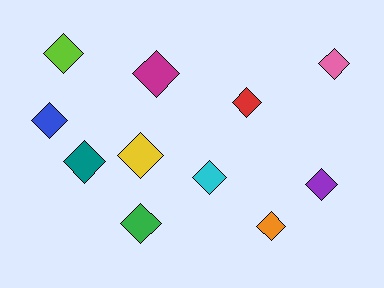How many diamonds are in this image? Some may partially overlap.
There are 11 diamonds.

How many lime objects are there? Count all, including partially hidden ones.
There is 1 lime object.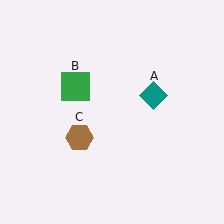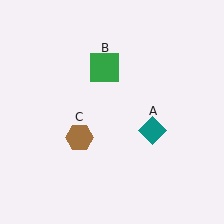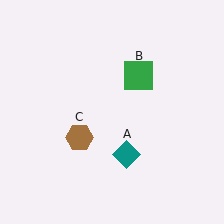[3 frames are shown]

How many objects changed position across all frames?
2 objects changed position: teal diamond (object A), green square (object B).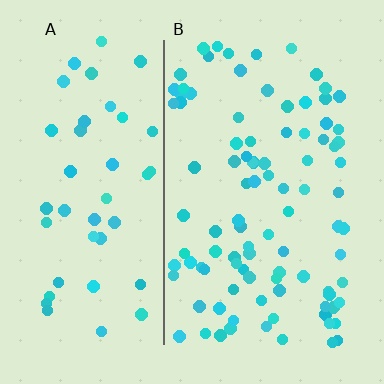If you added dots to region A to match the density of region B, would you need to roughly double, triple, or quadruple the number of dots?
Approximately double.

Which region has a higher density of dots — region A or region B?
B (the right).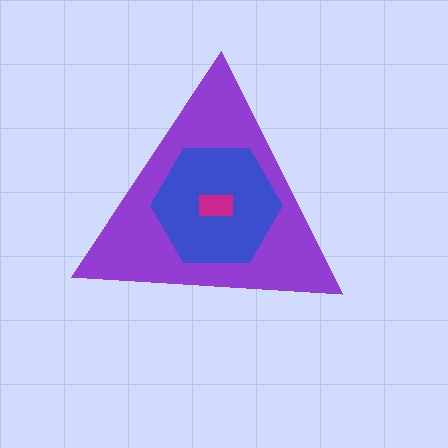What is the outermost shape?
The purple triangle.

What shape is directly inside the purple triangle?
The blue hexagon.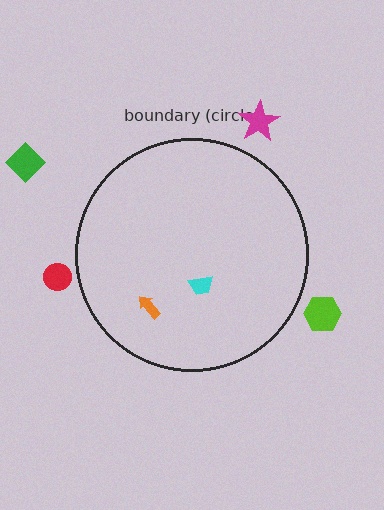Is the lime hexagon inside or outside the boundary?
Outside.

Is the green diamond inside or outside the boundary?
Outside.